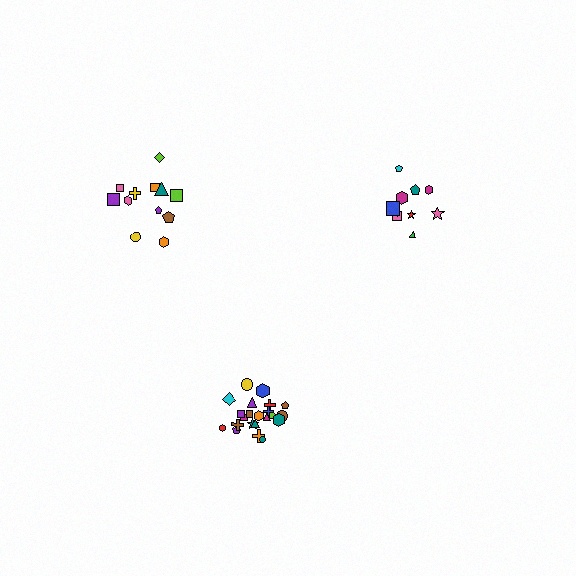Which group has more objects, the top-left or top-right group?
The top-left group.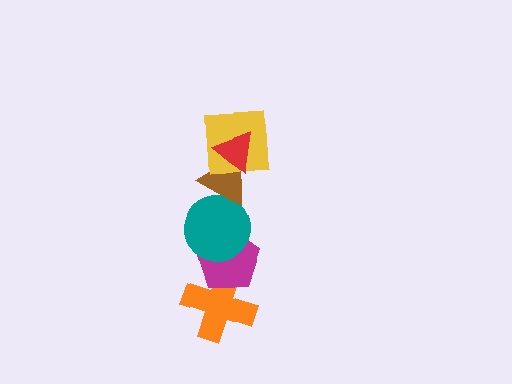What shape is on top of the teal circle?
The brown triangle is on top of the teal circle.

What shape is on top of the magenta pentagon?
The teal circle is on top of the magenta pentagon.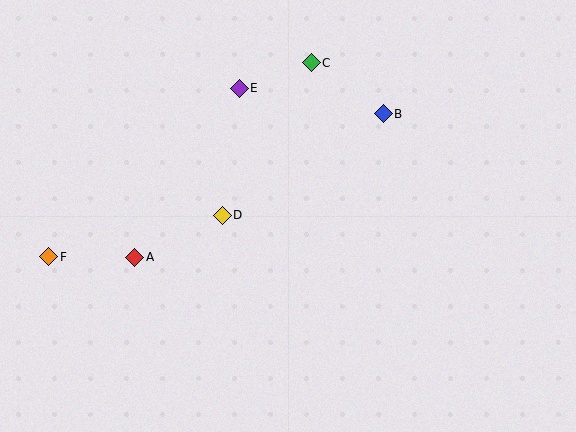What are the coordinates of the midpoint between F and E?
The midpoint between F and E is at (144, 172).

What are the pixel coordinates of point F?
Point F is at (49, 257).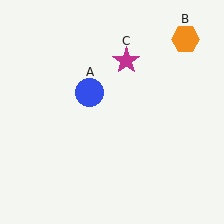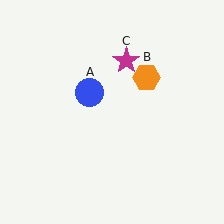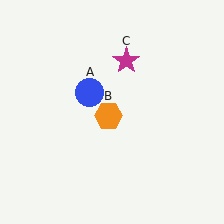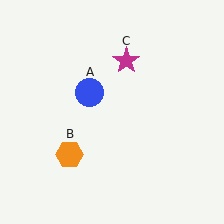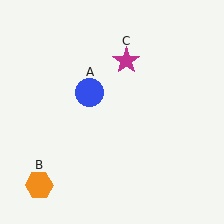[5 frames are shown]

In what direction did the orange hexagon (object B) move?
The orange hexagon (object B) moved down and to the left.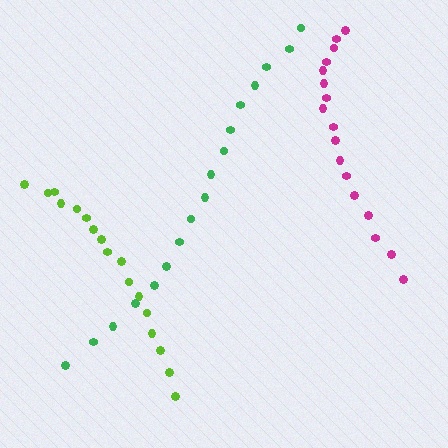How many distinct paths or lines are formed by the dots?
There are 3 distinct paths.